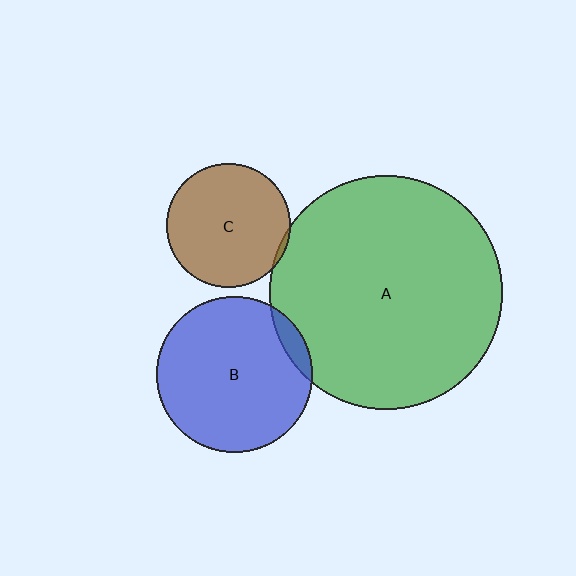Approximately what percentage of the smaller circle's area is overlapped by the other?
Approximately 5%.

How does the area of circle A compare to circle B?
Approximately 2.2 times.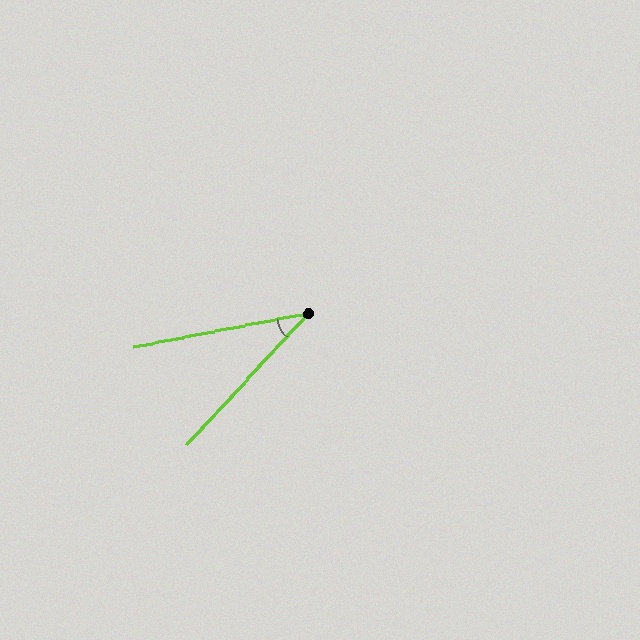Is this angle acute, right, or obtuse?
It is acute.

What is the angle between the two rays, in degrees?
Approximately 36 degrees.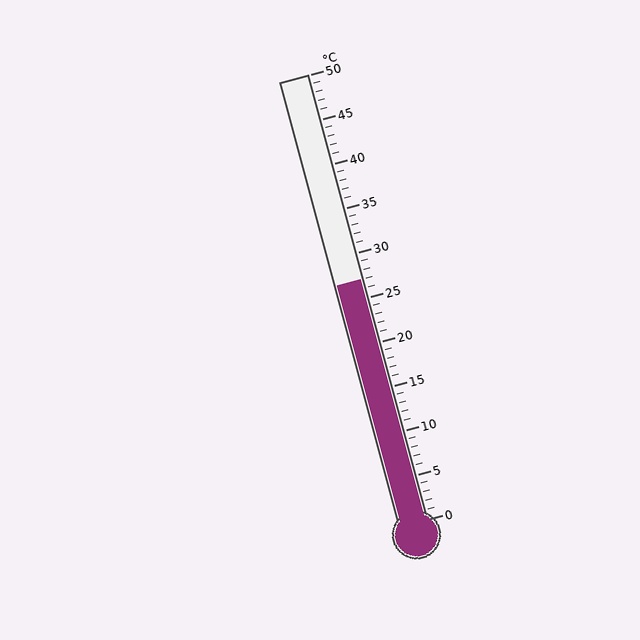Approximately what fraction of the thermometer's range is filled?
The thermometer is filled to approximately 55% of its range.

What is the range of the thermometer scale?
The thermometer scale ranges from 0°C to 50°C.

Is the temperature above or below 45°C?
The temperature is below 45°C.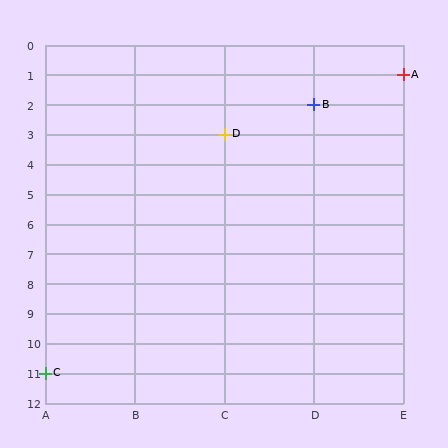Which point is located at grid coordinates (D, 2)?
Point B is at (D, 2).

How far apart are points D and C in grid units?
Points D and C are 2 columns and 8 rows apart (about 8.2 grid units diagonally).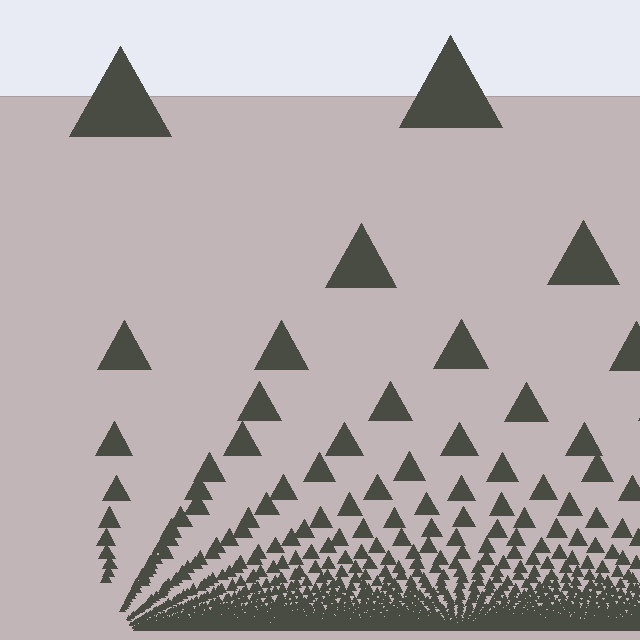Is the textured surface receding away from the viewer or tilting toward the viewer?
The surface appears to tilt toward the viewer. Texture elements get larger and sparser toward the top.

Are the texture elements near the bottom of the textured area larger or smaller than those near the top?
Smaller. The gradient is inverted — elements near the bottom are smaller and denser.